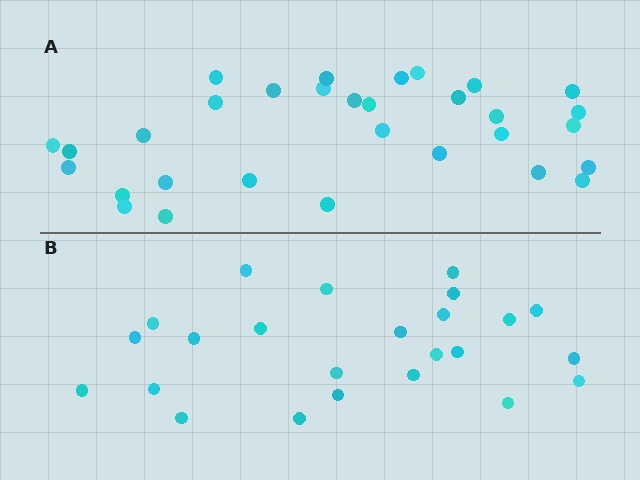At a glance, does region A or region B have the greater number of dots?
Region A (the top region) has more dots.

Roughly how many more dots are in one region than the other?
Region A has roughly 8 or so more dots than region B.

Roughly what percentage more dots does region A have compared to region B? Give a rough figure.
About 30% more.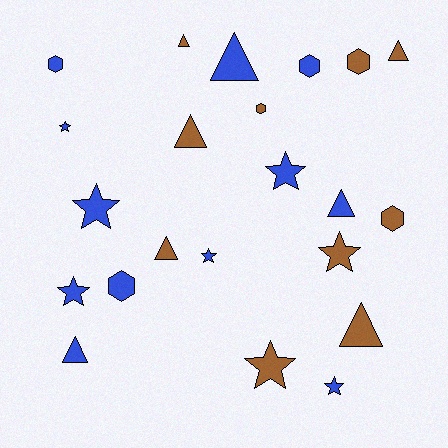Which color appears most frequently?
Blue, with 12 objects.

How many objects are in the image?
There are 22 objects.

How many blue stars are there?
There are 6 blue stars.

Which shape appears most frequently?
Triangle, with 8 objects.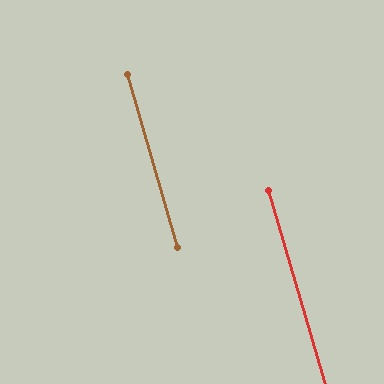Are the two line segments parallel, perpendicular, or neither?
Parallel — their directions differ by only 0.1°.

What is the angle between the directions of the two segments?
Approximately 0 degrees.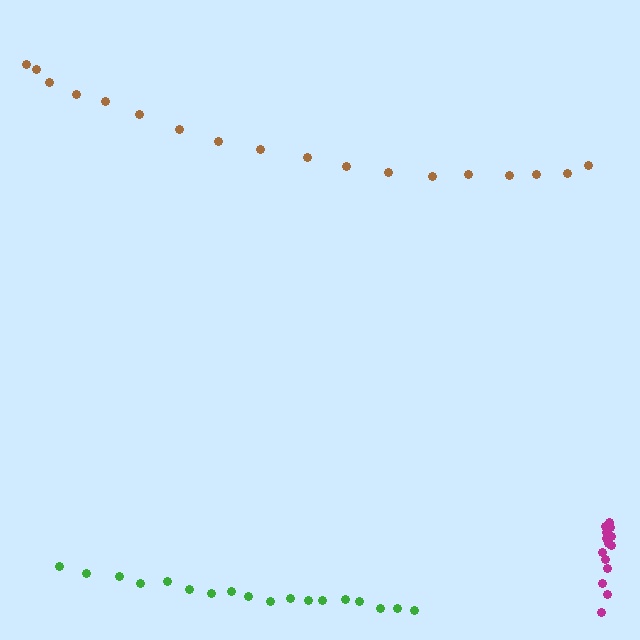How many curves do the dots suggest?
There are 3 distinct paths.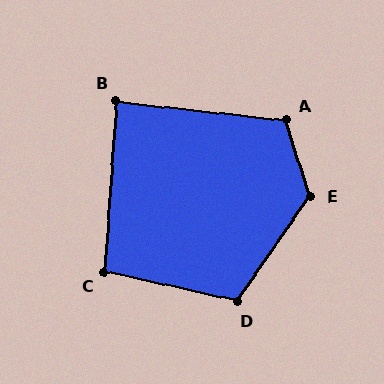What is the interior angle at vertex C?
Approximately 98 degrees (obtuse).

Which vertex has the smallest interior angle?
B, at approximately 88 degrees.